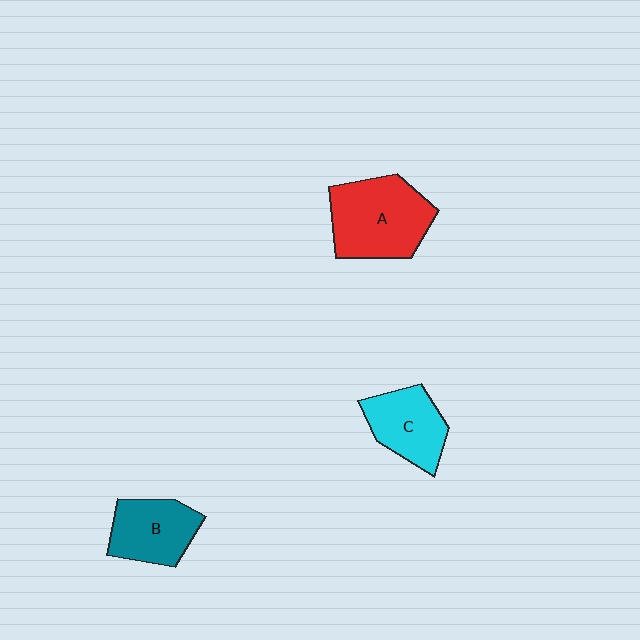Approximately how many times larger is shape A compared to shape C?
Approximately 1.4 times.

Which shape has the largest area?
Shape A (red).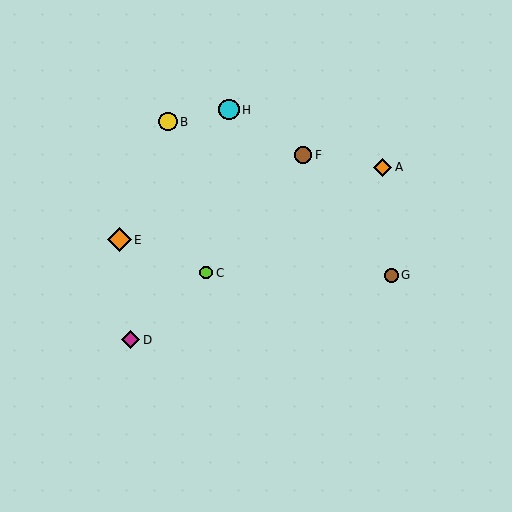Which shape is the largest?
The orange diamond (labeled E) is the largest.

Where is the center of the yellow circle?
The center of the yellow circle is at (168, 122).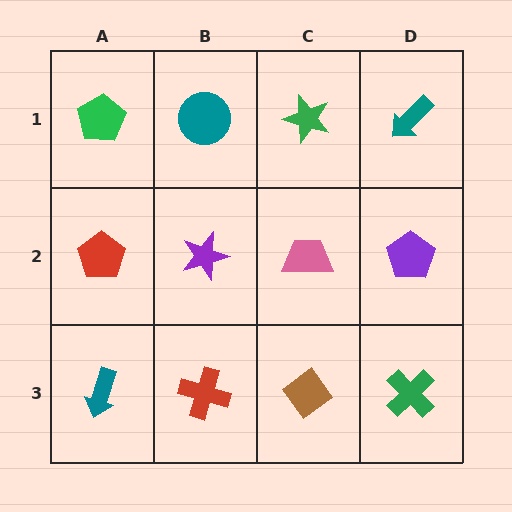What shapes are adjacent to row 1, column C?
A pink trapezoid (row 2, column C), a teal circle (row 1, column B), a teal arrow (row 1, column D).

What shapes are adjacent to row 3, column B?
A purple star (row 2, column B), a teal arrow (row 3, column A), a brown diamond (row 3, column C).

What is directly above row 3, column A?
A red pentagon.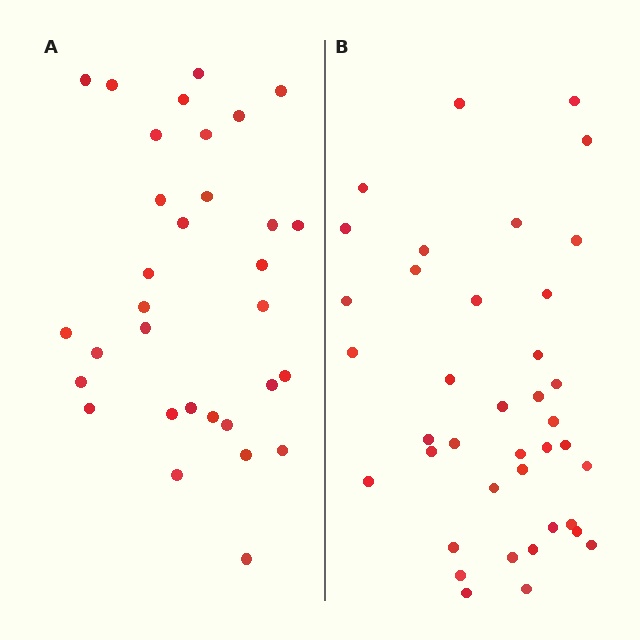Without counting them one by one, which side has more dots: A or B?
Region B (the right region) has more dots.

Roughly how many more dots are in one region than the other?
Region B has roughly 8 or so more dots than region A.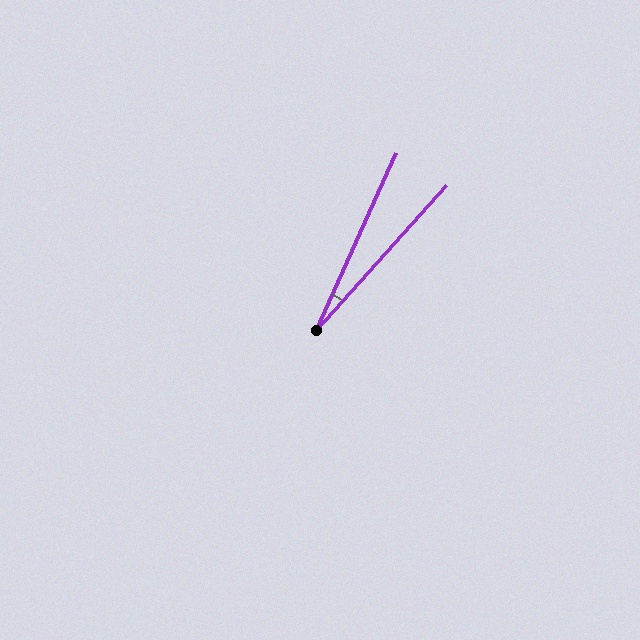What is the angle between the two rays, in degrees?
Approximately 17 degrees.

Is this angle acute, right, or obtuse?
It is acute.